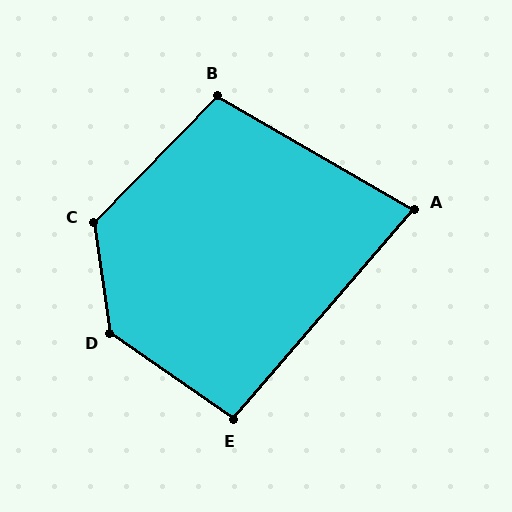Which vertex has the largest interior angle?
D, at approximately 133 degrees.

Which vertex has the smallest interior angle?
A, at approximately 79 degrees.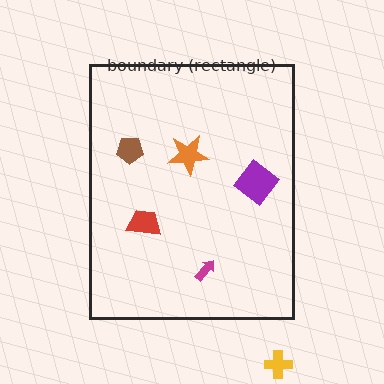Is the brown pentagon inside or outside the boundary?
Inside.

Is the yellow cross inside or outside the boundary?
Outside.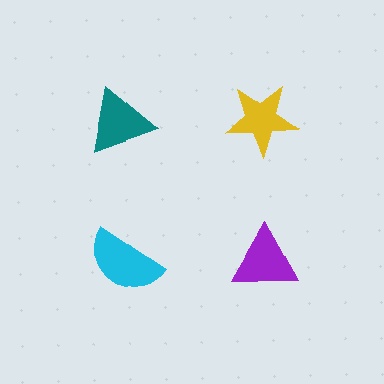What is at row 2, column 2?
A purple triangle.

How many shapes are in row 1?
2 shapes.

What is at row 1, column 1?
A teal triangle.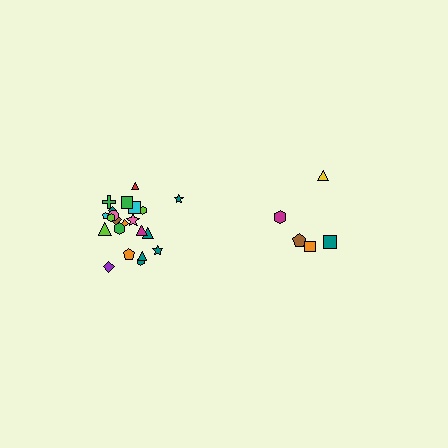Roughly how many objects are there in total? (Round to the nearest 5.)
Roughly 25 objects in total.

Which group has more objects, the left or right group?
The left group.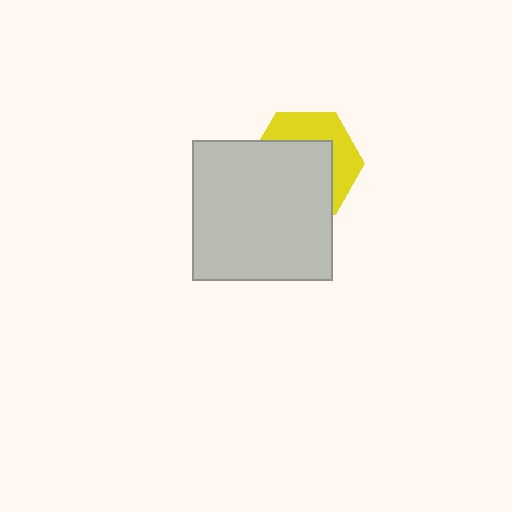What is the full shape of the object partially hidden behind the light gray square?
The partially hidden object is a yellow hexagon.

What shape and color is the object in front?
The object in front is a light gray square.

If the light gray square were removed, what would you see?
You would see the complete yellow hexagon.